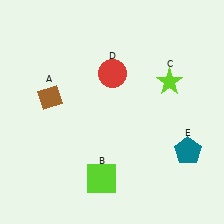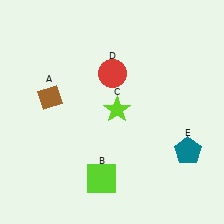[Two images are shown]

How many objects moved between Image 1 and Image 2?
1 object moved between the two images.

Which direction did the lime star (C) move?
The lime star (C) moved left.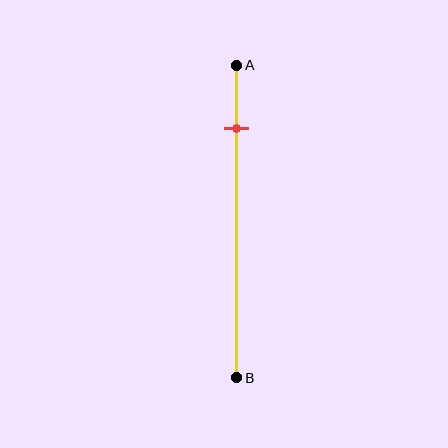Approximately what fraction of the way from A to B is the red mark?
The red mark is approximately 20% of the way from A to B.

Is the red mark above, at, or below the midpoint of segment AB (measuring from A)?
The red mark is above the midpoint of segment AB.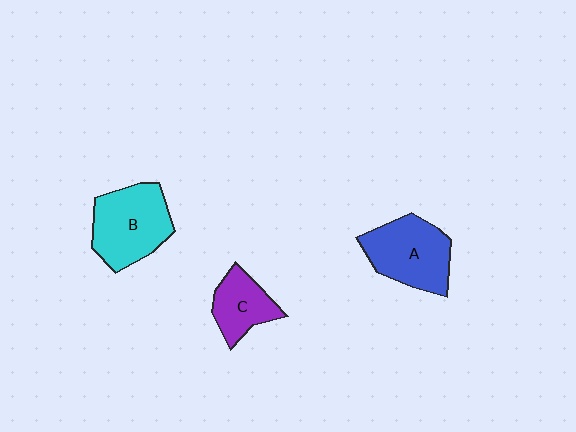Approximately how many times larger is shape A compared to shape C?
Approximately 1.6 times.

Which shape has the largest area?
Shape B (cyan).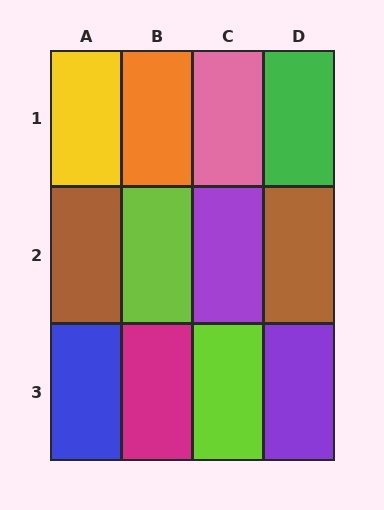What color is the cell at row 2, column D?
Brown.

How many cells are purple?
2 cells are purple.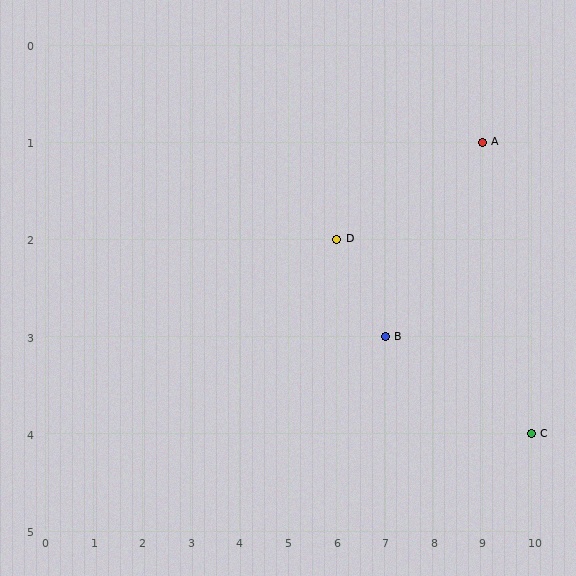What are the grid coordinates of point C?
Point C is at grid coordinates (10, 4).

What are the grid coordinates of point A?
Point A is at grid coordinates (9, 1).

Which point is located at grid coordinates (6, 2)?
Point D is at (6, 2).